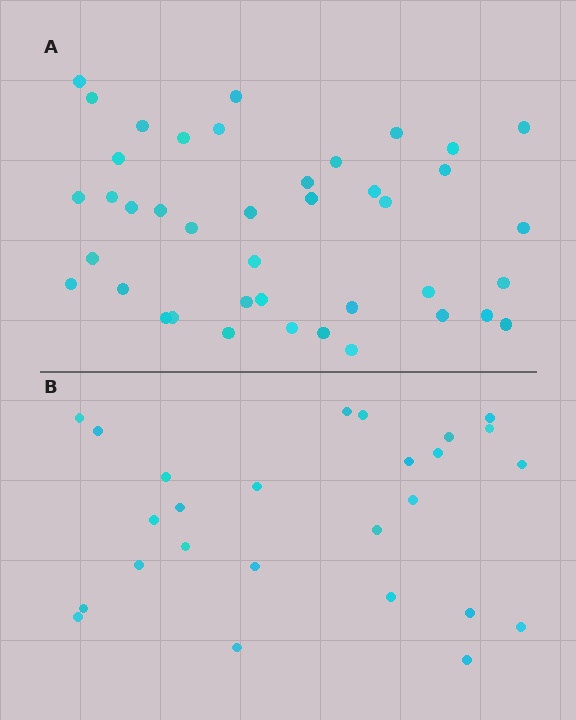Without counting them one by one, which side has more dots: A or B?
Region A (the top region) has more dots.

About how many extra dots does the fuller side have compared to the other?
Region A has approximately 15 more dots than region B.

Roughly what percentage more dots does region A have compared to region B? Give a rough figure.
About 60% more.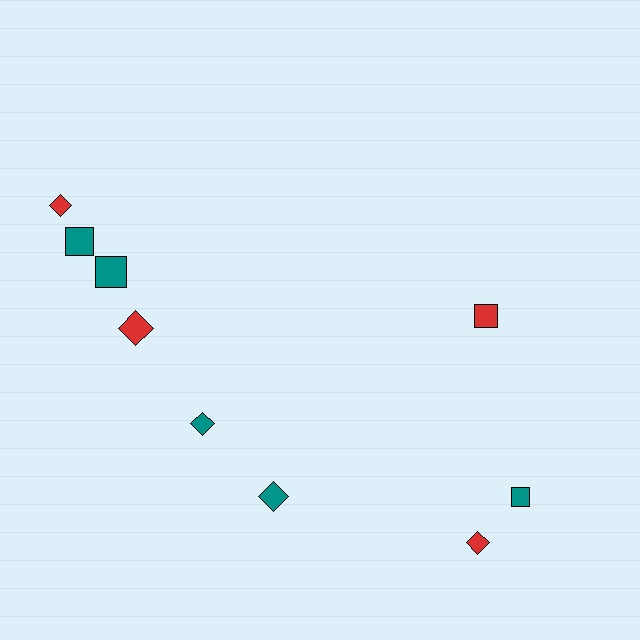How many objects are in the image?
There are 9 objects.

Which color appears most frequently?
Teal, with 5 objects.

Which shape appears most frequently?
Diamond, with 5 objects.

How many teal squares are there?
There are 3 teal squares.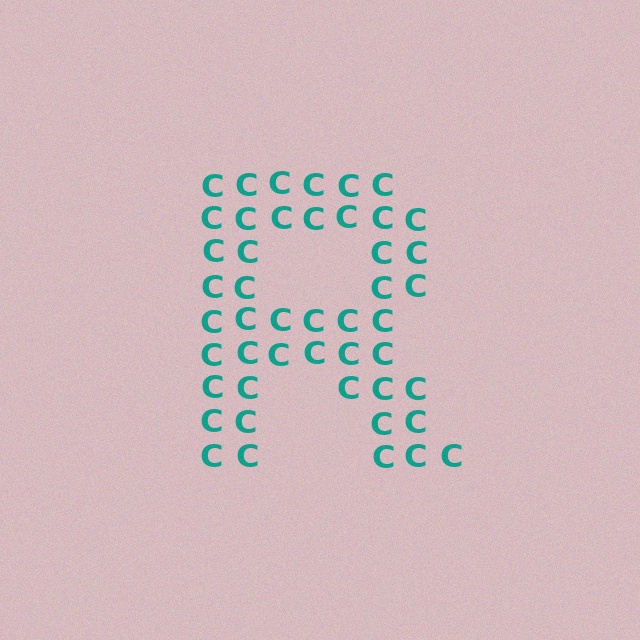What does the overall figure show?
The overall figure shows the letter R.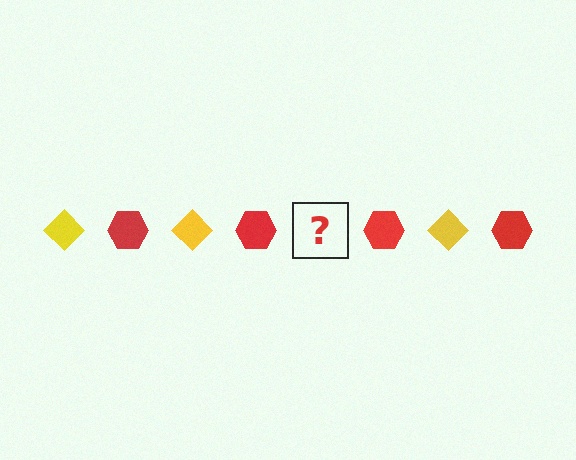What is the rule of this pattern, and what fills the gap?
The rule is that the pattern alternates between yellow diamond and red hexagon. The gap should be filled with a yellow diamond.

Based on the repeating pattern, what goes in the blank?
The blank should be a yellow diamond.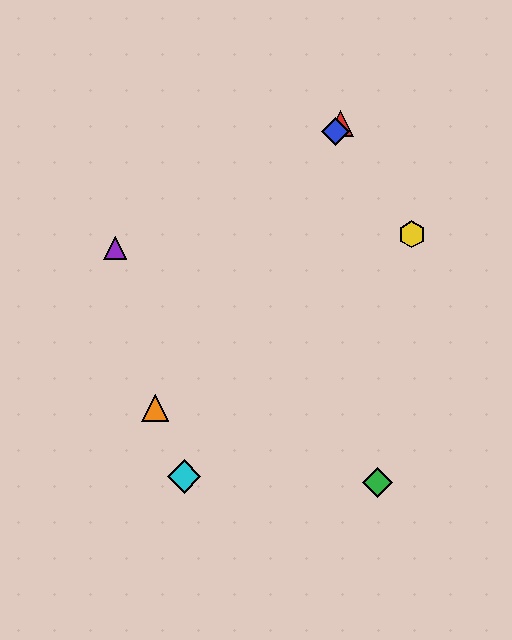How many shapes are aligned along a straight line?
3 shapes (the red triangle, the blue diamond, the orange triangle) are aligned along a straight line.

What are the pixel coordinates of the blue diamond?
The blue diamond is at (335, 131).